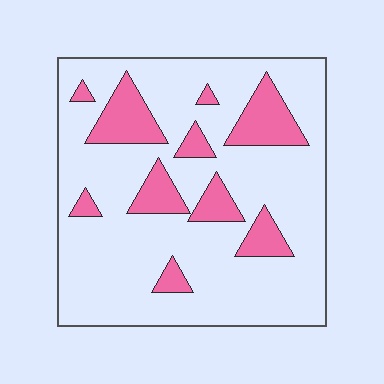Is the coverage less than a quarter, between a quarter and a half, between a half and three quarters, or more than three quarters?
Less than a quarter.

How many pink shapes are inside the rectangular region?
10.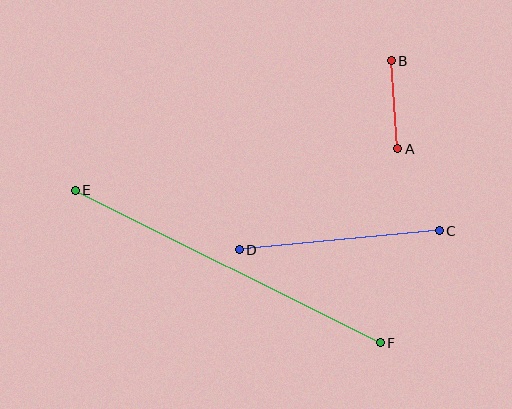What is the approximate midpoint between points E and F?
The midpoint is at approximately (228, 267) pixels.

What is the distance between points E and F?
The distance is approximately 341 pixels.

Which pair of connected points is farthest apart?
Points E and F are farthest apart.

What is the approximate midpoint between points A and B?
The midpoint is at approximately (394, 105) pixels.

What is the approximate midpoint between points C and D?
The midpoint is at approximately (339, 240) pixels.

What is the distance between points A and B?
The distance is approximately 88 pixels.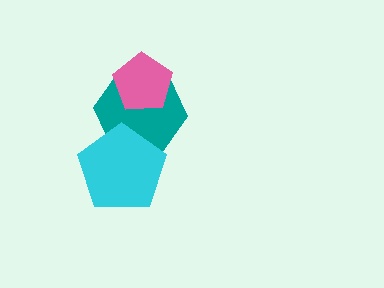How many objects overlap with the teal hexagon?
2 objects overlap with the teal hexagon.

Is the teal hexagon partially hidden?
Yes, it is partially covered by another shape.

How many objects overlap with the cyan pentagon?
1 object overlaps with the cyan pentagon.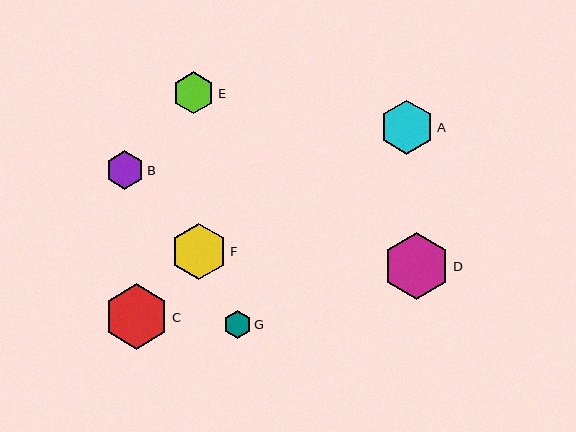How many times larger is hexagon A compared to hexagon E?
Hexagon A is approximately 1.3 times the size of hexagon E.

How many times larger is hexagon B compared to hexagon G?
Hexagon B is approximately 1.4 times the size of hexagon G.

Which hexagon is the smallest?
Hexagon G is the smallest with a size of approximately 27 pixels.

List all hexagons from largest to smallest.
From largest to smallest: D, C, F, A, E, B, G.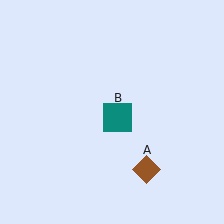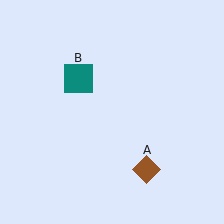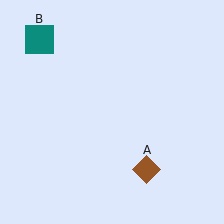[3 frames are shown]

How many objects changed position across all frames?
1 object changed position: teal square (object B).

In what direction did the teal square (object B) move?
The teal square (object B) moved up and to the left.